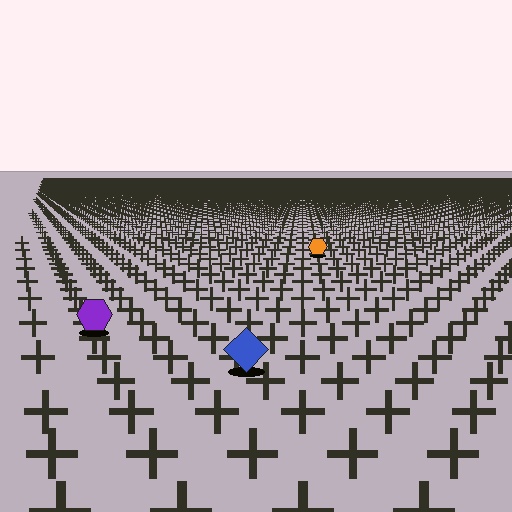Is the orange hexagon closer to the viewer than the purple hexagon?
No. The purple hexagon is closer — you can tell from the texture gradient: the ground texture is coarser near it.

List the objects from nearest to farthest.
From nearest to farthest: the blue diamond, the purple hexagon, the orange hexagon.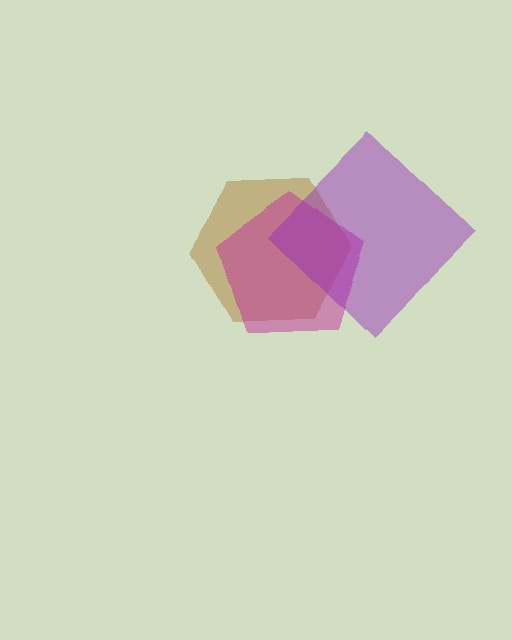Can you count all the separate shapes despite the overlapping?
Yes, there are 3 separate shapes.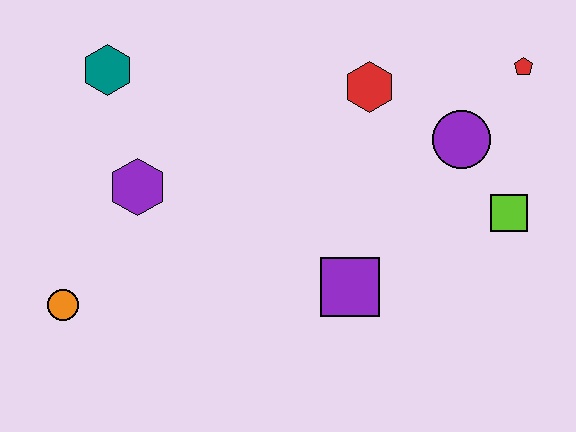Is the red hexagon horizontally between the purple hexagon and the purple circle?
Yes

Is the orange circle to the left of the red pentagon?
Yes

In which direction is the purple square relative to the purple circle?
The purple square is below the purple circle.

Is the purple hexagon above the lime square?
Yes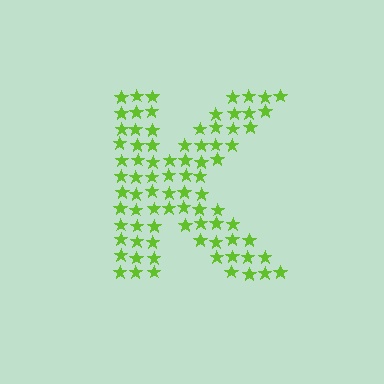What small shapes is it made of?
It is made of small stars.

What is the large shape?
The large shape is the letter K.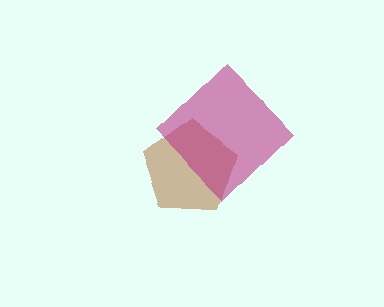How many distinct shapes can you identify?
There are 2 distinct shapes: a brown pentagon, a magenta diamond.